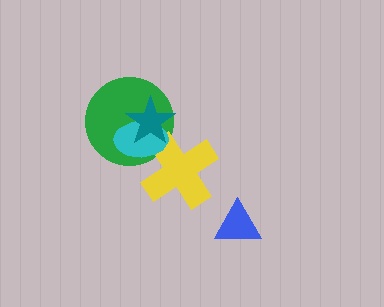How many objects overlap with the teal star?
3 objects overlap with the teal star.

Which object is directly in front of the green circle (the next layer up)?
The yellow cross is directly in front of the green circle.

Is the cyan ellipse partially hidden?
Yes, it is partially covered by another shape.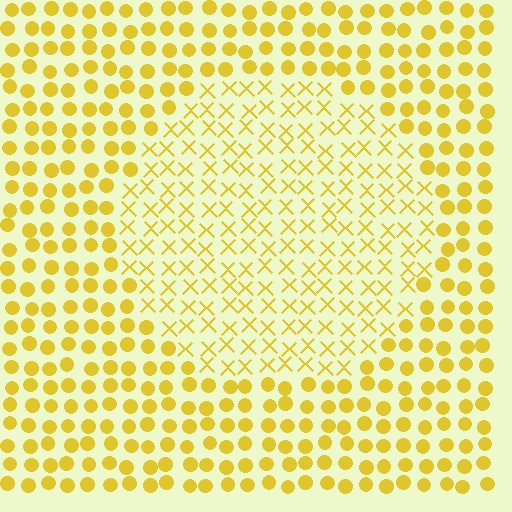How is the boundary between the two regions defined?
The boundary is defined by a change in element shape: X marks inside vs. circles outside. All elements share the same color and spacing.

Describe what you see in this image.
The image is filled with small yellow elements arranged in a uniform grid. A circle-shaped region contains X marks, while the surrounding area contains circles. The boundary is defined purely by the change in element shape.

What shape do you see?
I see a circle.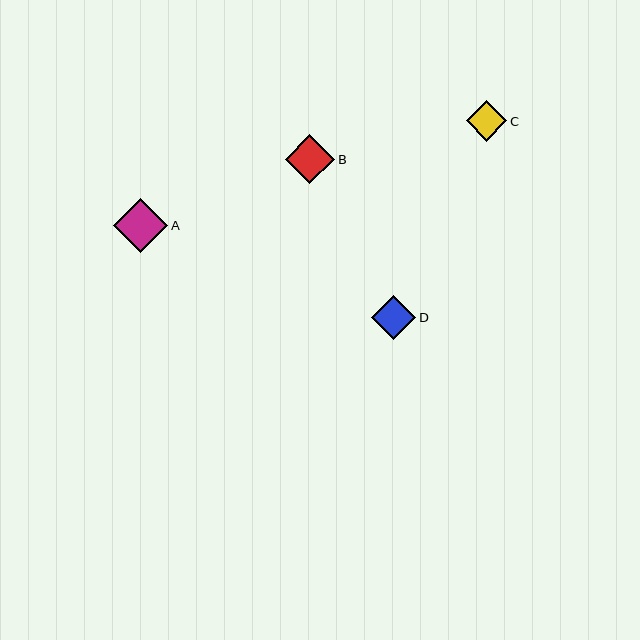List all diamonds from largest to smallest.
From largest to smallest: A, B, D, C.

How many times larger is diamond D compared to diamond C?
Diamond D is approximately 1.1 times the size of diamond C.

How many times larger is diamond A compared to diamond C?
Diamond A is approximately 1.4 times the size of diamond C.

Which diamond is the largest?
Diamond A is the largest with a size of approximately 54 pixels.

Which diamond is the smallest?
Diamond C is the smallest with a size of approximately 40 pixels.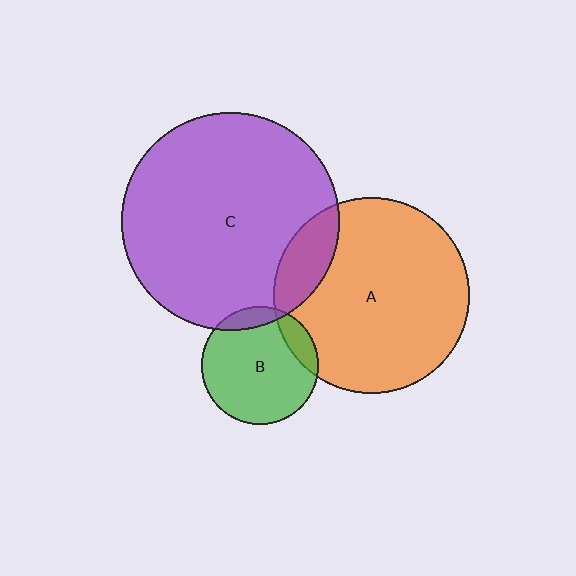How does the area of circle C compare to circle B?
Approximately 3.4 times.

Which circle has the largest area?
Circle C (purple).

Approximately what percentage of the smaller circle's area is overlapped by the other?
Approximately 15%.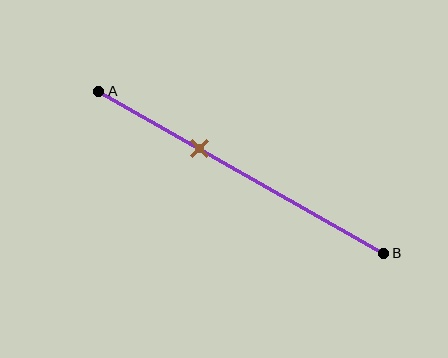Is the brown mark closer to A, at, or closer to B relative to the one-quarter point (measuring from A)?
The brown mark is closer to point B than the one-quarter point of segment AB.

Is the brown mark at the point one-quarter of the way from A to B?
No, the mark is at about 35% from A, not at the 25% one-quarter point.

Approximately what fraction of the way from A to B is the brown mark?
The brown mark is approximately 35% of the way from A to B.